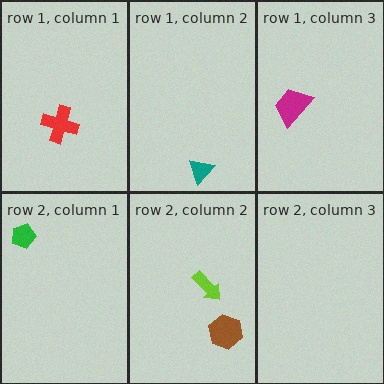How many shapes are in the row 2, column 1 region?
1.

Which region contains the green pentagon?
The row 2, column 1 region.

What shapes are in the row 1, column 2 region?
The teal triangle.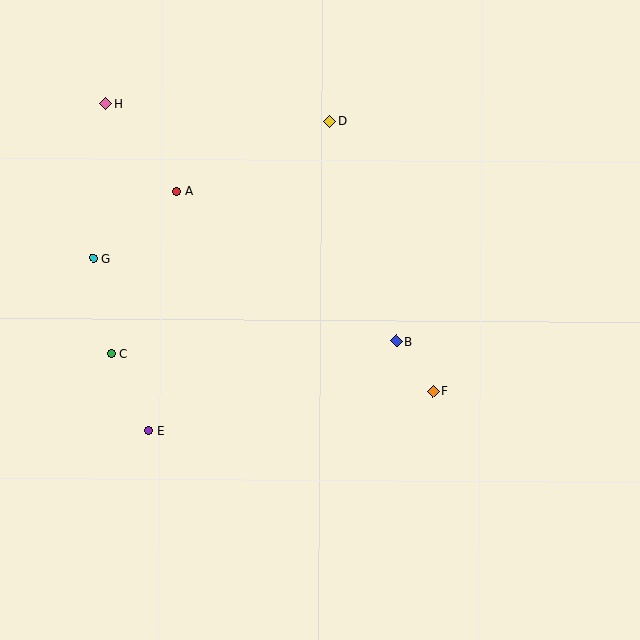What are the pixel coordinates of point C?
Point C is at (111, 354).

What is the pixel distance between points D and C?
The distance between D and C is 319 pixels.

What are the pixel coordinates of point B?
Point B is at (396, 341).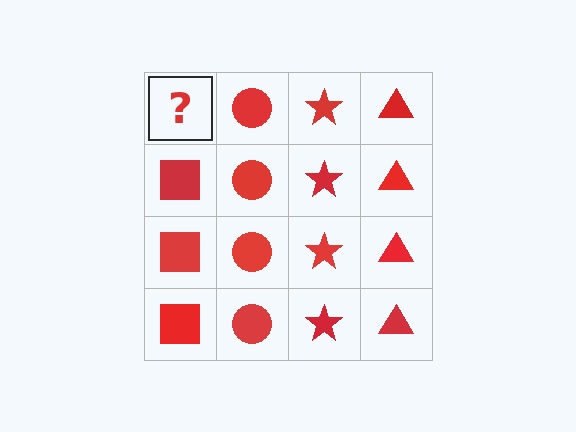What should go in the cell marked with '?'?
The missing cell should contain a red square.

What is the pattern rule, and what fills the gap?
The rule is that each column has a consistent shape. The gap should be filled with a red square.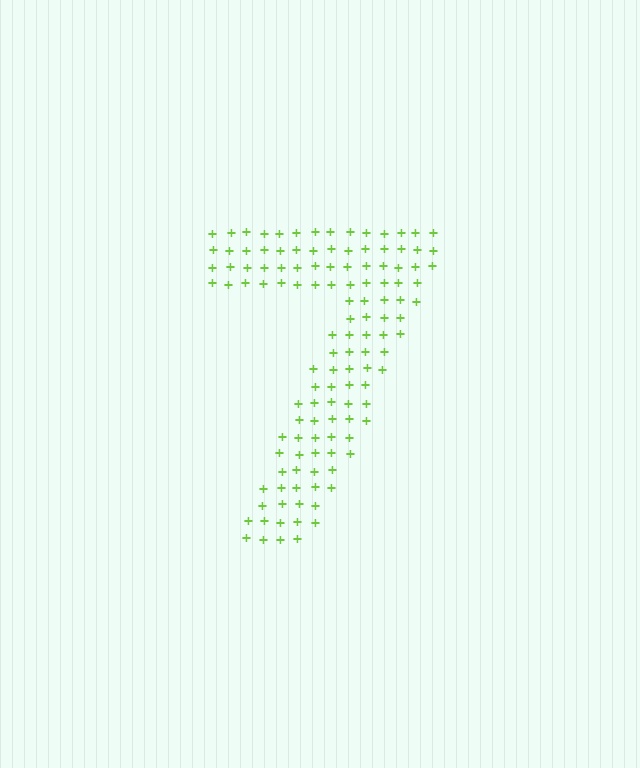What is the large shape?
The large shape is the digit 7.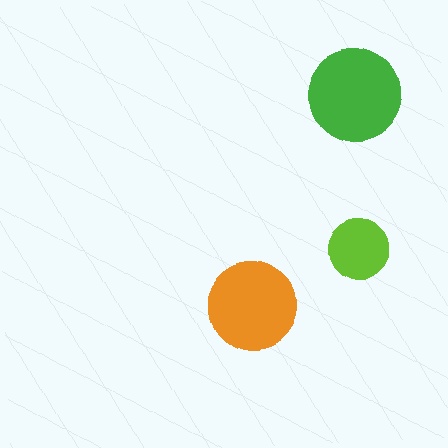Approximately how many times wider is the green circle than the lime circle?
About 1.5 times wider.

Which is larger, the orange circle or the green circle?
The green one.